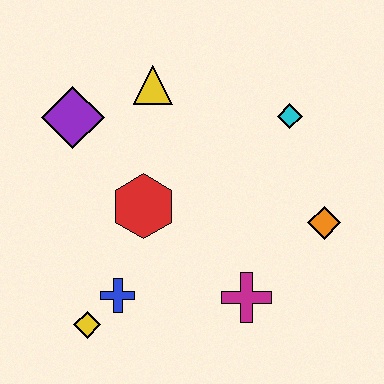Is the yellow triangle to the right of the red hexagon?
Yes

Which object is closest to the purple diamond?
The yellow triangle is closest to the purple diamond.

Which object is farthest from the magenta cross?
The purple diamond is farthest from the magenta cross.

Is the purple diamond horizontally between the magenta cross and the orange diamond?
No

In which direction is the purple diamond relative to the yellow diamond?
The purple diamond is above the yellow diamond.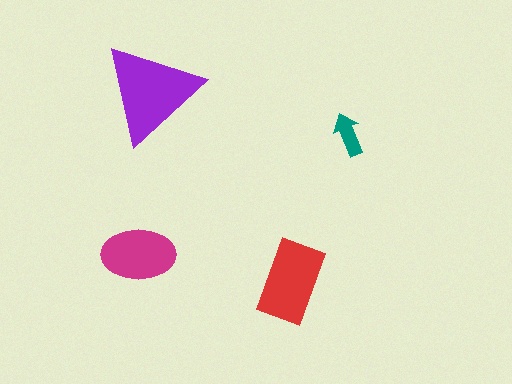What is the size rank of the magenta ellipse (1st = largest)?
3rd.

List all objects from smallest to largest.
The teal arrow, the magenta ellipse, the red rectangle, the purple triangle.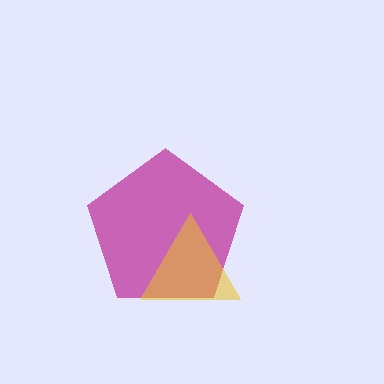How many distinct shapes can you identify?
There are 2 distinct shapes: a magenta pentagon, a yellow triangle.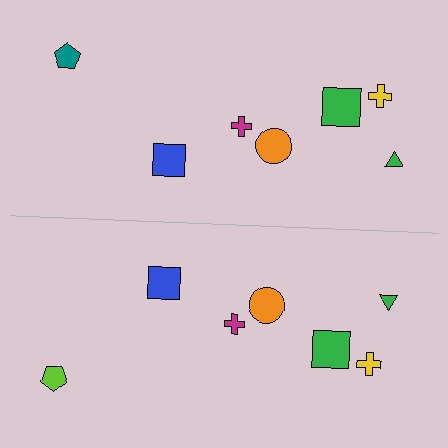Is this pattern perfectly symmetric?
No, the pattern is not perfectly symmetric. The lime pentagon on the bottom side breaks the symmetry — its mirror counterpart is teal.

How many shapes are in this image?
There are 14 shapes in this image.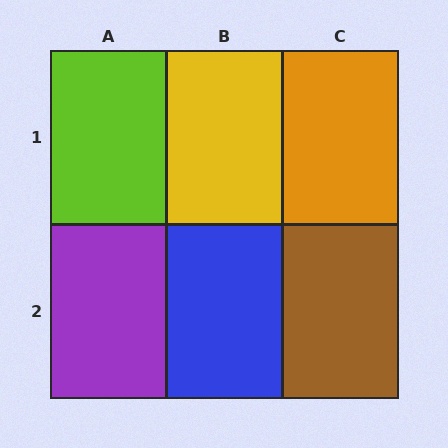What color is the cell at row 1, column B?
Yellow.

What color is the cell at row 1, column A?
Lime.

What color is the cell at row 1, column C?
Orange.